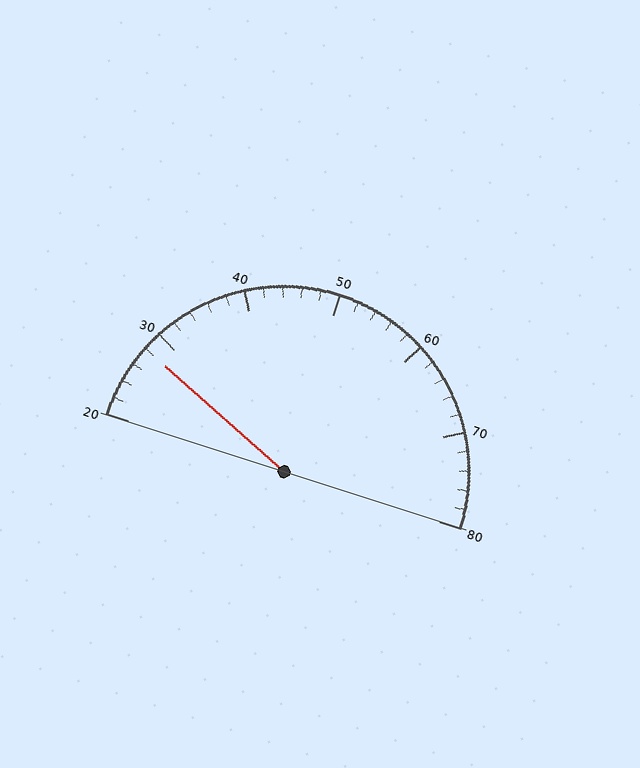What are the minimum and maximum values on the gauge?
The gauge ranges from 20 to 80.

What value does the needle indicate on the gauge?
The needle indicates approximately 28.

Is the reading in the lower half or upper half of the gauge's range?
The reading is in the lower half of the range (20 to 80).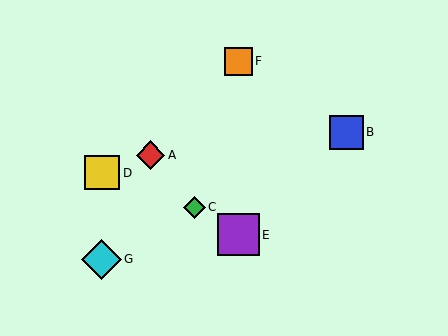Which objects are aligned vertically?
Objects E, F are aligned vertically.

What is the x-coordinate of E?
Object E is at x≈238.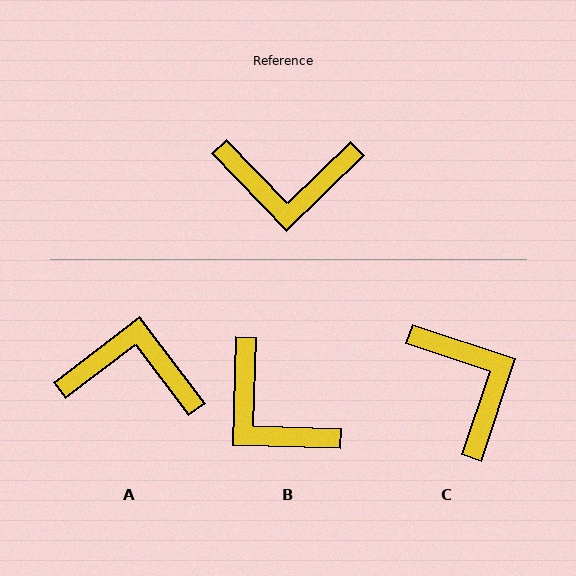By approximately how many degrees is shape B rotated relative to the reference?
Approximately 46 degrees clockwise.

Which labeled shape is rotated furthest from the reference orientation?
A, about 173 degrees away.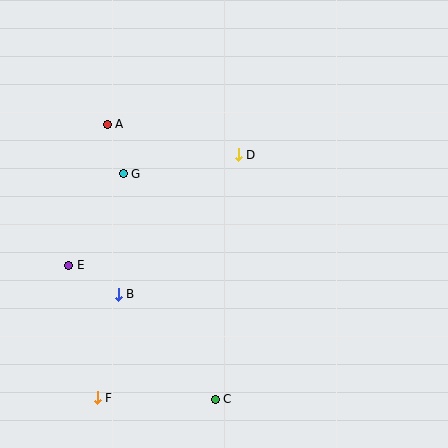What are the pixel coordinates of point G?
Point G is at (123, 174).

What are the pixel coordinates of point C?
Point C is at (215, 399).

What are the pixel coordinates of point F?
Point F is at (97, 398).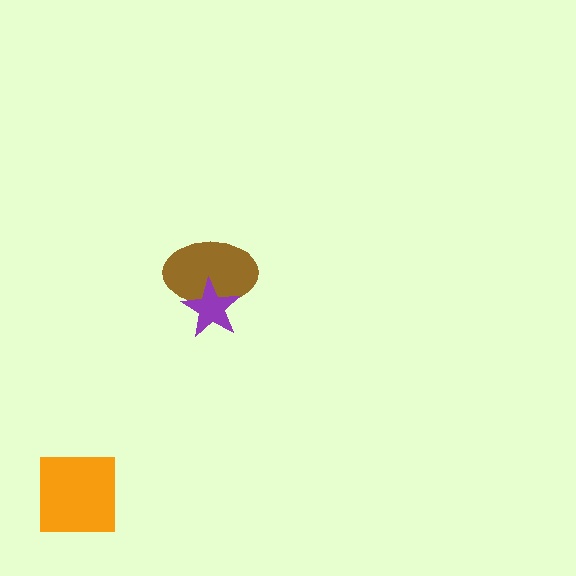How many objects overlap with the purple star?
1 object overlaps with the purple star.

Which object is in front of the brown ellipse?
The purple star is in front of the brown ellipse.